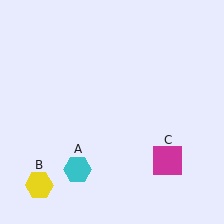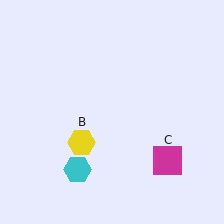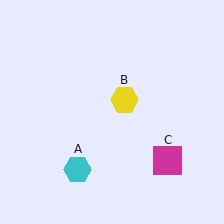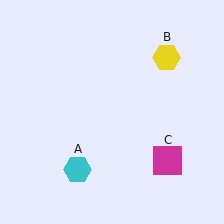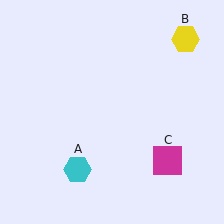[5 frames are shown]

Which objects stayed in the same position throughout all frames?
Cyan hexagon (object A) and magenta square (object C) remained stationary.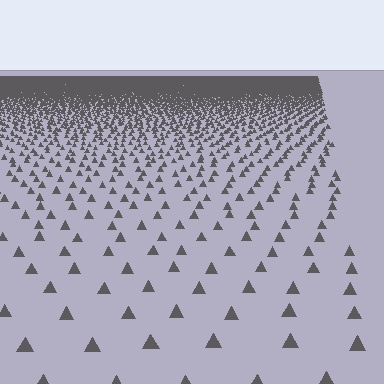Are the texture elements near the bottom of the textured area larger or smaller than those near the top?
Larger. Near the bottom, elements are closer to the viewer and appear at a bigger on-screen size.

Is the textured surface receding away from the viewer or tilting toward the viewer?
The surface is receding away from the viewer. Texture elements get smaller and denser toward the top.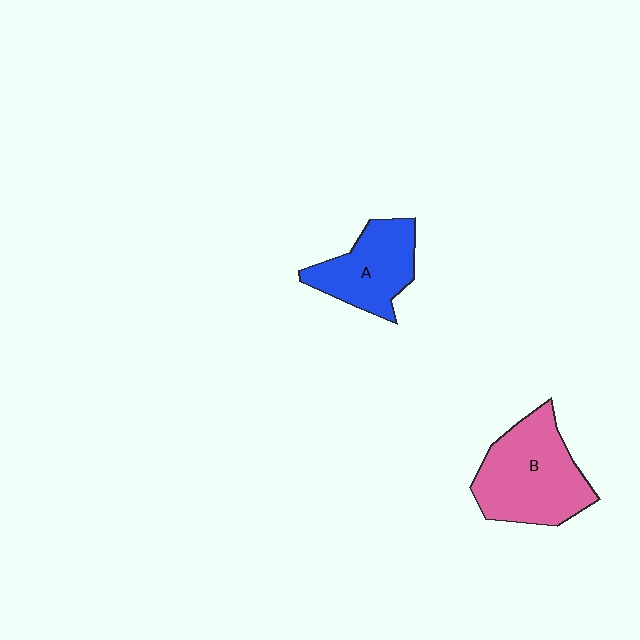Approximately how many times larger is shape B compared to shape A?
Approximately 1.4 times.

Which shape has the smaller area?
Shape A (blue).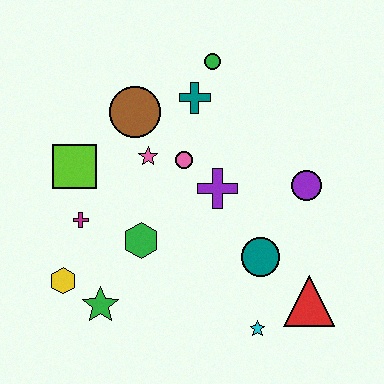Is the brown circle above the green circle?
No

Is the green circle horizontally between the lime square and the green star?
No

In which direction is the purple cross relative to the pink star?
The purple cross is to the right of the pink star.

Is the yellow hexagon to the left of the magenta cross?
Yes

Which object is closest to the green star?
The yellow hexagon is closest to the green star.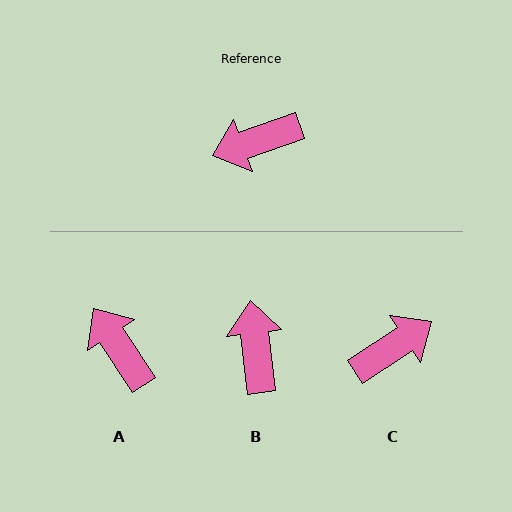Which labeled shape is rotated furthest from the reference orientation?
C, about 166 degrees away.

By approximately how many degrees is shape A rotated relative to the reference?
Approximately 76 degrees clockwise.